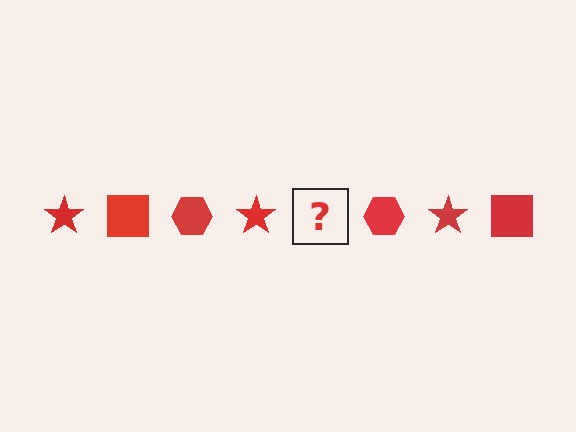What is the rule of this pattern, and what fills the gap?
The rule is that the pattern cycles through star, square, hexagon shapes in red. The gap should be filled with a red square.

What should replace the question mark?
The question mark should be replaced with a red square.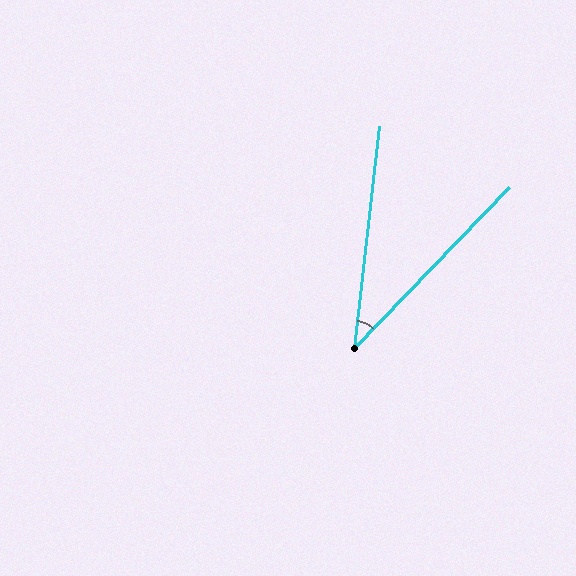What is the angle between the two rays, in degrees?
Approximately 37 degrees.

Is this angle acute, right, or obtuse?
It is acute.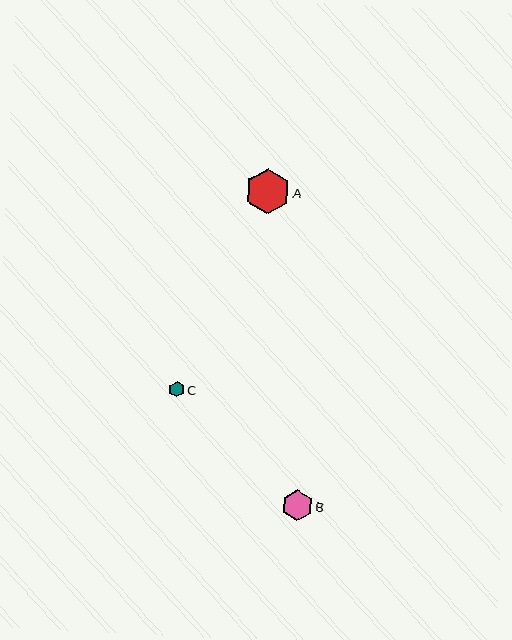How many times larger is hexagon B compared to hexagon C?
Hexagon B is approximately 2.0 times the size of hexagon C.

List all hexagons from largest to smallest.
From largest to smallest: A, B, C.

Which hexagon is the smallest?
Hexagon C is the smallest with a size of approximately 15 pixels.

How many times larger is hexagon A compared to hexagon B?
Hexagon A is approximately 1.5 times the size of hexagon B.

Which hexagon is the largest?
Hexagon A is the largest with a size of approximately 45 pixels.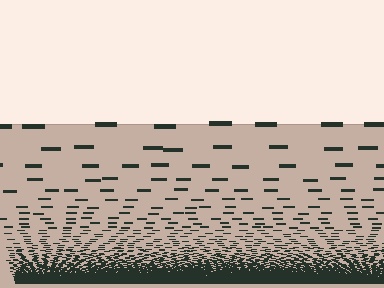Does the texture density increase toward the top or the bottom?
Density increases toward the bottom.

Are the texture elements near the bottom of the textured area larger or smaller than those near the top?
Smaller. The gradient is inverted — elements near the bottom are smaller and denser.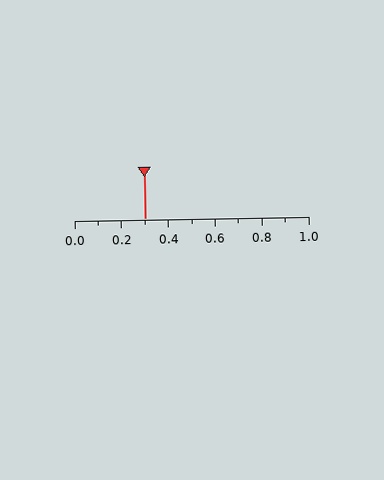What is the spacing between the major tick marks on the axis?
The major ticks are spaced 0.2 apart.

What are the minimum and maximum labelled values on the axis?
The axis runs from 0.0 to 1.0.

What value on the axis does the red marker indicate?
The marker indicates approximately 0.3.